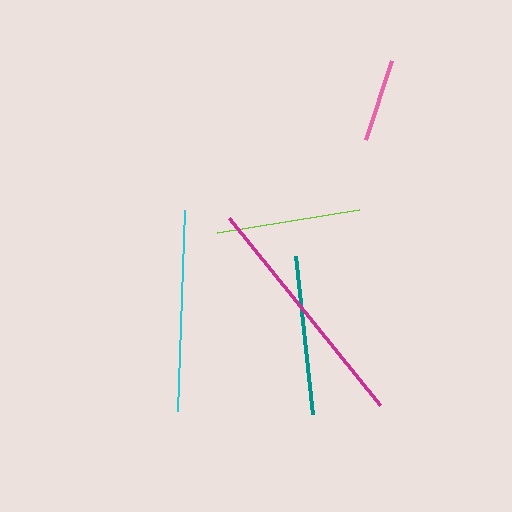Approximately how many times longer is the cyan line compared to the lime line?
The cyan line is approximately 1.4 times the length of the lime line.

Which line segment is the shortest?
The pink line is the shortest at approximately 84 pixels.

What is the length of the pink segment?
The pink segment is approximately 84 pixels long.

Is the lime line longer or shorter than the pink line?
The lime line is longer than the pink line.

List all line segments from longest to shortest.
From longest to shortest: magenta, cyan, teal, lime, pink.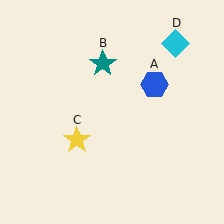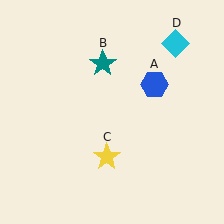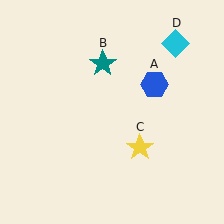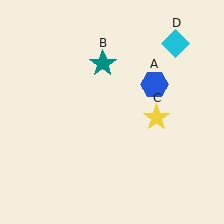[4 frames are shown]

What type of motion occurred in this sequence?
The yellow star (object C) rotated counterclockwise around the center of the scene.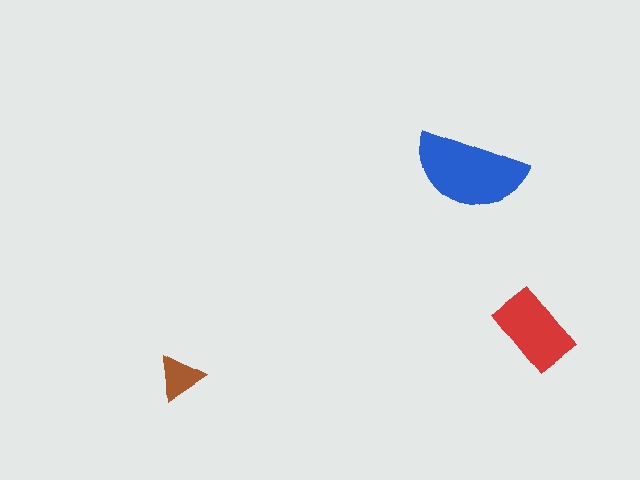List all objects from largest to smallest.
The blue semicircle, the red rectangle, the brown triangle.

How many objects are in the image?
There are 3 objects in the image.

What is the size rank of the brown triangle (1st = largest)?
3rd.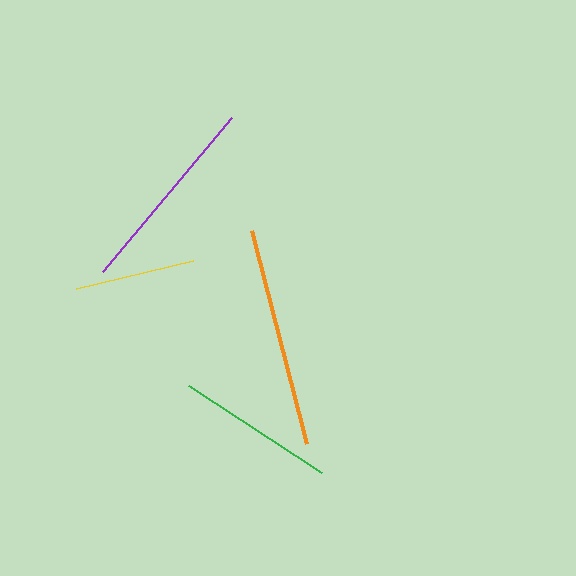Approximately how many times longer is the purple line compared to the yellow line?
The purple line is approximately 1.7 times the length of the yellow line.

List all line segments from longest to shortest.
From longest to shortest: orange, purple, green, yellow.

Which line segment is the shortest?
The yellow line is the shortest at approximately 121 pixels.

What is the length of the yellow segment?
The yellow segment is approximately 121 pixels long.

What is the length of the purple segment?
The purple segment is approximately 201 pixels long.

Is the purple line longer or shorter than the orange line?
The orange line is longer than the purple line.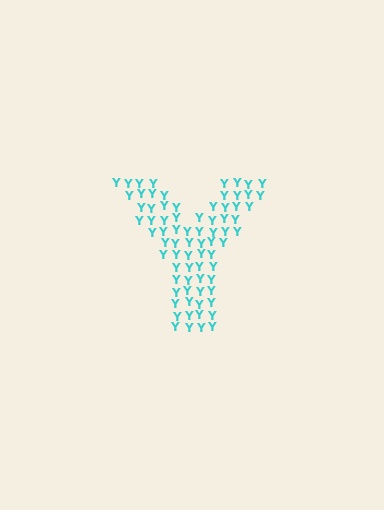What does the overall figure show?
The overall figure shows the letter Y.